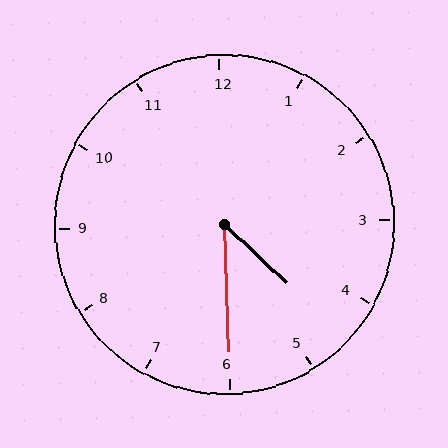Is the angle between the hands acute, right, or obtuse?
It is acute.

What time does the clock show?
4:30.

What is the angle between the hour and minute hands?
Approximately 45 degrees.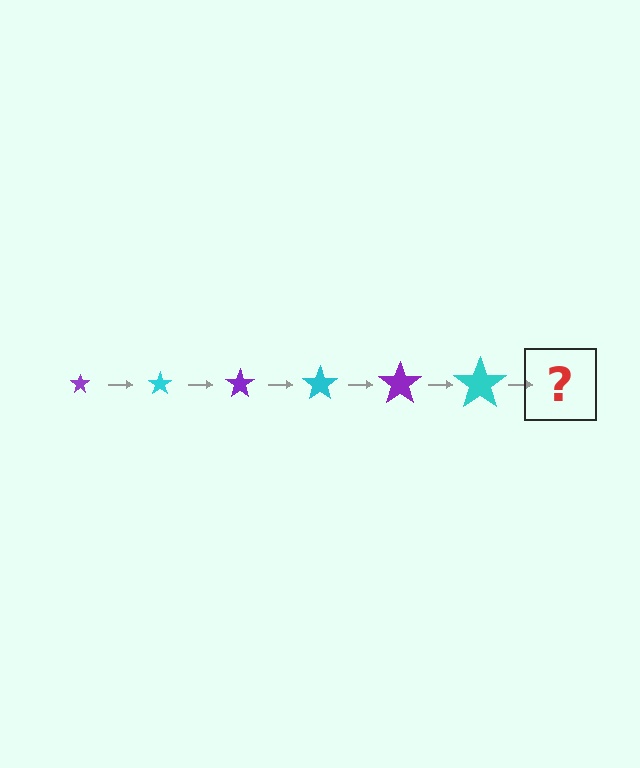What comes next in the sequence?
The next element should be a purple star, larger than the previous one.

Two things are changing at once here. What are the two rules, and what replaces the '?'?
The two rules are that the star grows larger each step and the color cycles through purple and cyan. The '?' should be a purple star, larger than the previous one.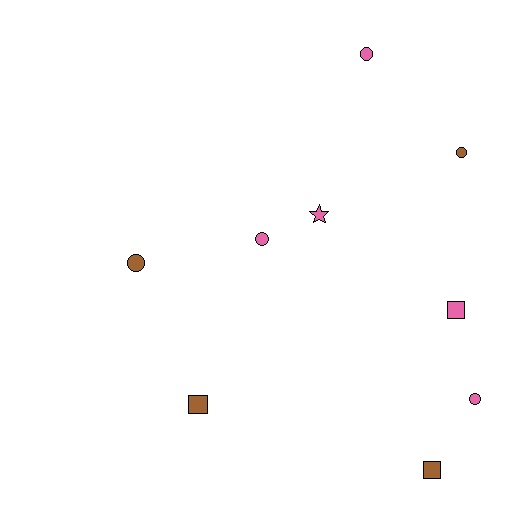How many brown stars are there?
There are no brown stars.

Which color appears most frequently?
Pink, with 5 objects.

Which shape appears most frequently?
Circle, with 5 objects.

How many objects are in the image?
There are 9 objects.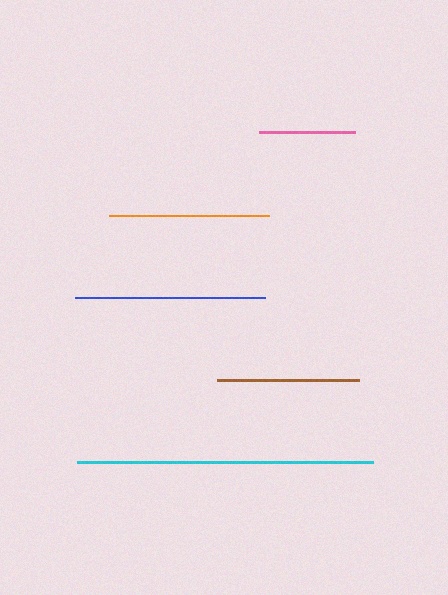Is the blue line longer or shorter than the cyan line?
The cyan line is longer than the blue line.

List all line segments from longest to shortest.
From longest to shortest: cyan, blue, orange, brown, pink.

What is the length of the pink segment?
The pink segment is approximately 96 pixels long.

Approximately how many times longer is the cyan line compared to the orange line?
The cyan line is approximately 1.8 times the length of the orange line.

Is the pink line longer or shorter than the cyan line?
The cyan line is longer than the pink line.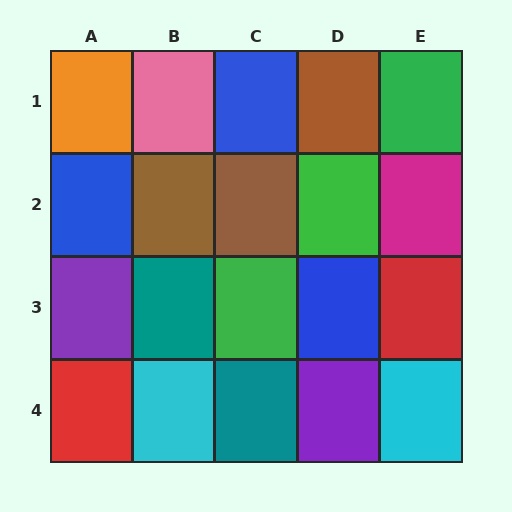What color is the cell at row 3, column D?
Blue.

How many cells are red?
2 cells are red.